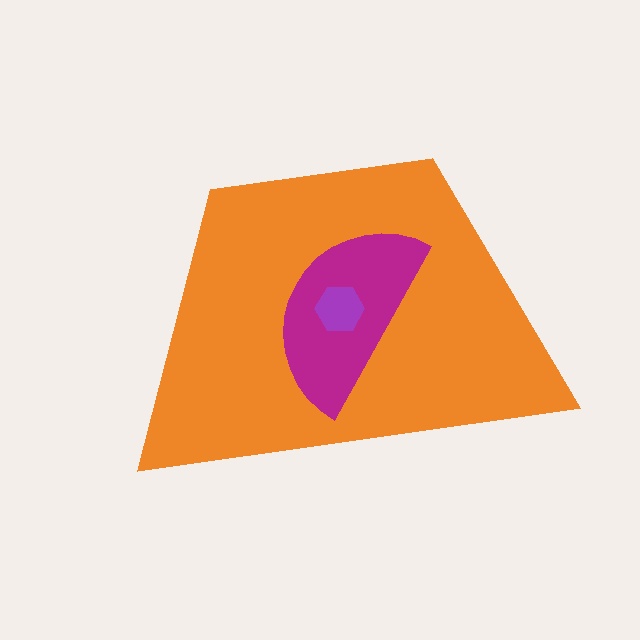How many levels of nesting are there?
3.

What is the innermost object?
The purple hexagon.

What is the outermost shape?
The orange trapezoid.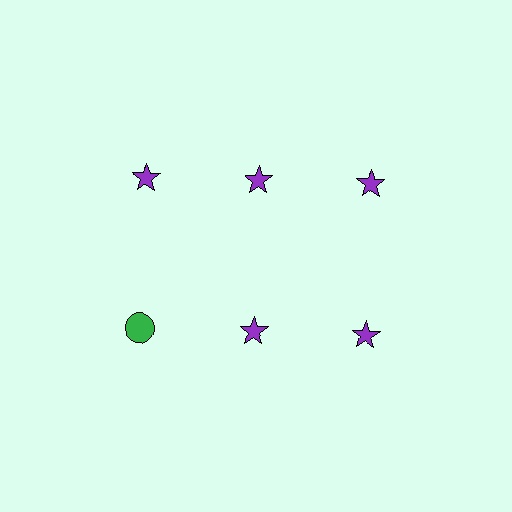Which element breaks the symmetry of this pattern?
The green circle in the second row, leftmost column breaks the symmetry. All other shapes are purple stars.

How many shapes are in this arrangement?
There are 6 shapes arranged in a grid pattern.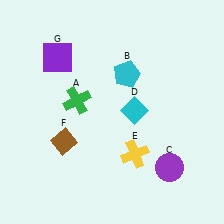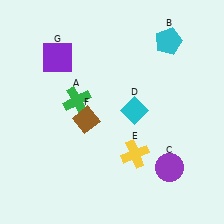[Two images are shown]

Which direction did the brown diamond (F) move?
The brown diamond (F) moved right.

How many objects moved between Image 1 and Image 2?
2 objects moved between the two images.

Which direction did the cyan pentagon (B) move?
The cyan pentagon (B) moved right.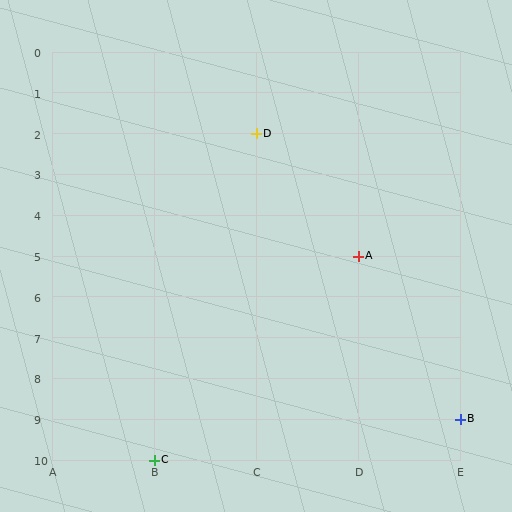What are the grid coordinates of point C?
Point C is at grid coordinates (B, 10).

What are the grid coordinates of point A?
Point A is at grid coordinates (D, 5).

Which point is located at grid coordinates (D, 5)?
Point A is at (D, 5).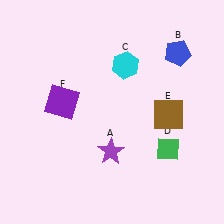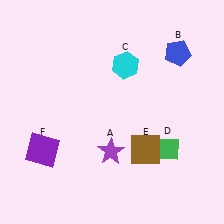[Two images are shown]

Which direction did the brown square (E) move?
The brown square (E) moved down.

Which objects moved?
The objects that moved are: the brown square (E), the purple square (F).